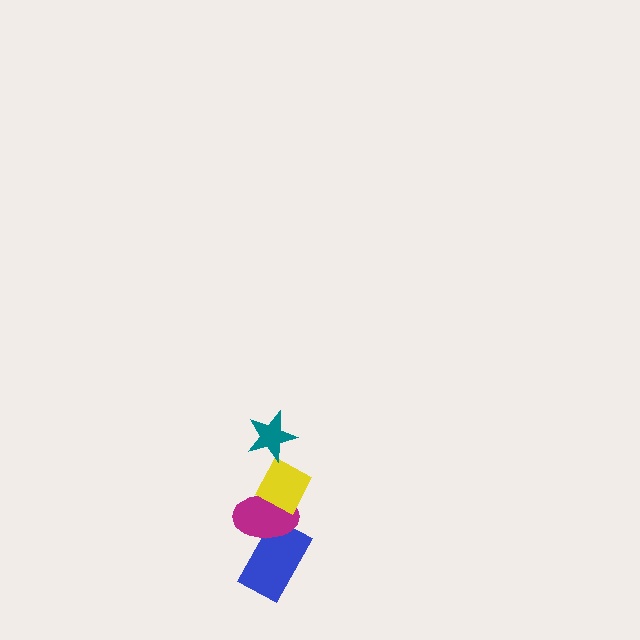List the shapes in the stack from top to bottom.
From top to bottom: the teal star, the yellow diamond, the magenta ellipse, the blue rectangle.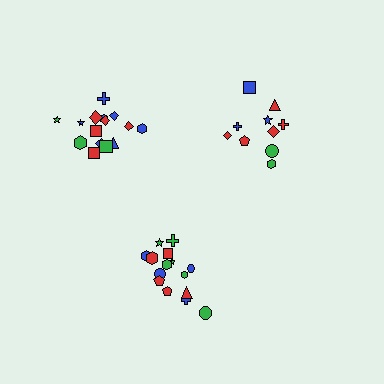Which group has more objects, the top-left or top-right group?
The top-left group.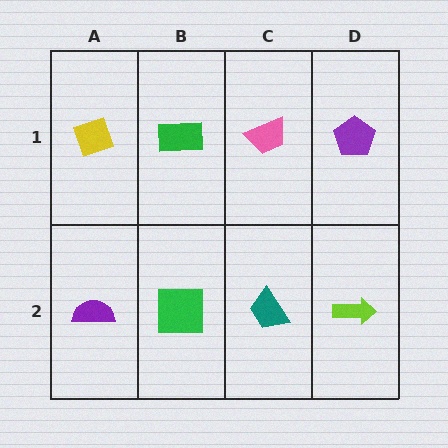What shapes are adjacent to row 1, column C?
A teal trapezoid (row 2, column C), a green rectangle (row 1, column B), a purple pentagon (row 1, column D).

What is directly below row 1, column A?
A purple semicircle.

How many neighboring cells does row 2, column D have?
2.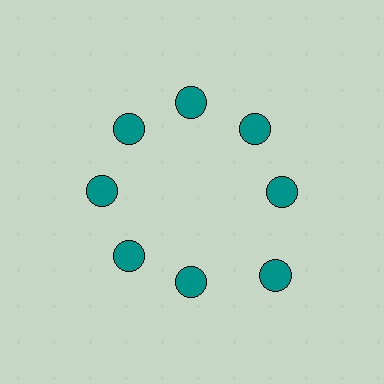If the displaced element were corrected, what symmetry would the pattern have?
It would have 8-fold rotational symmetry — the pattern would map onto itself every 45 degrees.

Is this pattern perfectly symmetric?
No. The 8 teal circles are arranged in a ring, but one element near the 4 o'clock position is pushed outward from the center, breaking the 8-fold rotational symmetry.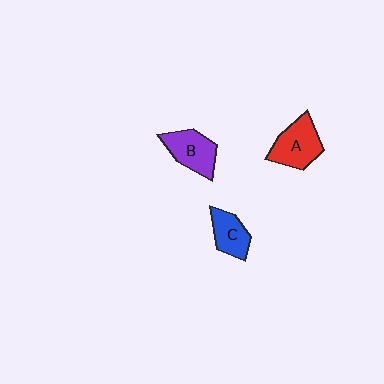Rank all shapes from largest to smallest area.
From largest to smallest: A (red), B (purple), C (blue).